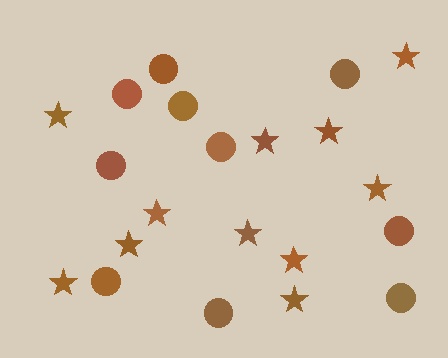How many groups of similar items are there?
There are 2 groups: one group of circles (10) and one group of stars (11).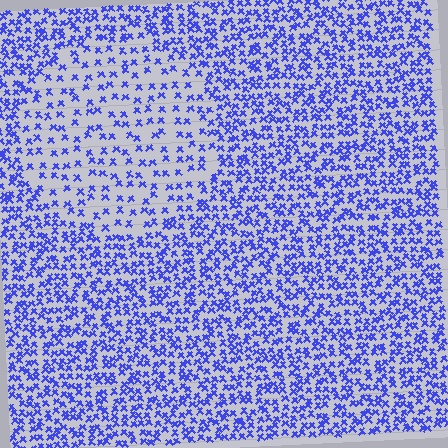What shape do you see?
I see a circle.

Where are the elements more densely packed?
The elements are more densely packed outside the circle boundary.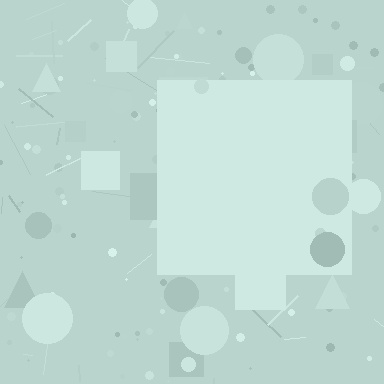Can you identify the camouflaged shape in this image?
The camouflaged shape is a square.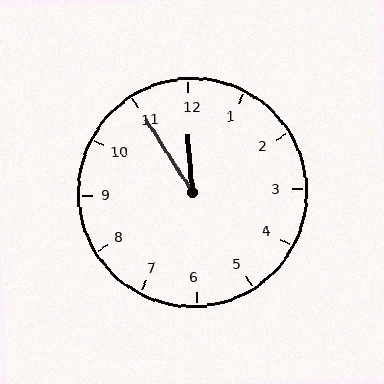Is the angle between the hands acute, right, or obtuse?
It is acute.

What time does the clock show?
11:55.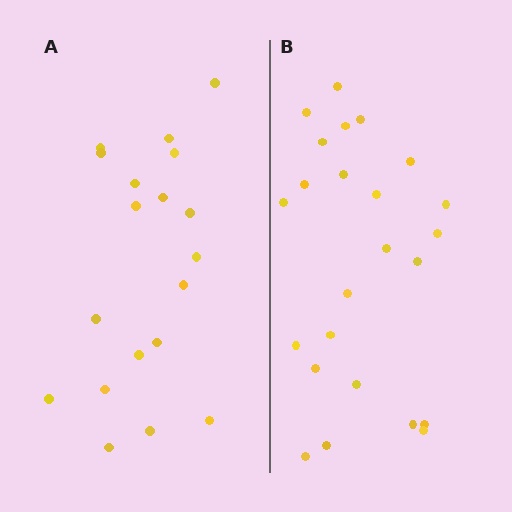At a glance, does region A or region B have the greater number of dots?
Region B (the right region) has more dots.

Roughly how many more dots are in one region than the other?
Region B has about 5 more dots than region A.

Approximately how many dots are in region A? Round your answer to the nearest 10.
About 20 dots. (The exact count is 19, which rounds to 20.)